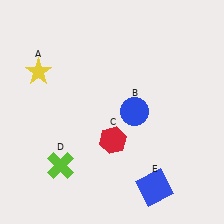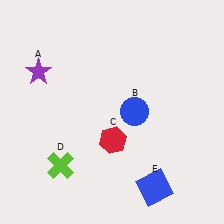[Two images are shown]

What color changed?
The star (A) changed from yellow in Image 1 to purple in Image 2.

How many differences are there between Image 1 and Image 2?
There is 1 difference between the two images.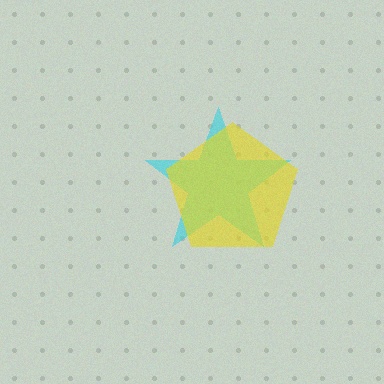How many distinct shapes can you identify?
There are 2 distinct shapes: a cyan star, a yellow pentagon.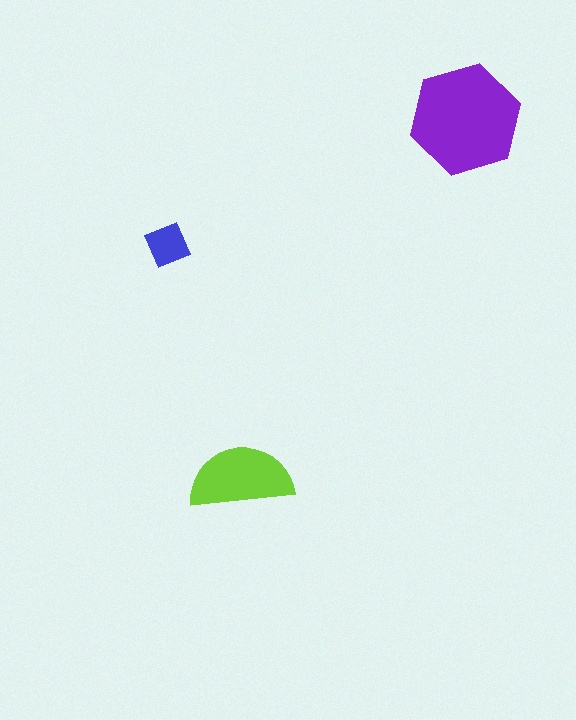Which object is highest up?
The purple hexagon is topmost.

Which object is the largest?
The purple hexagon.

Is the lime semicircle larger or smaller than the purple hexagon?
Smaller.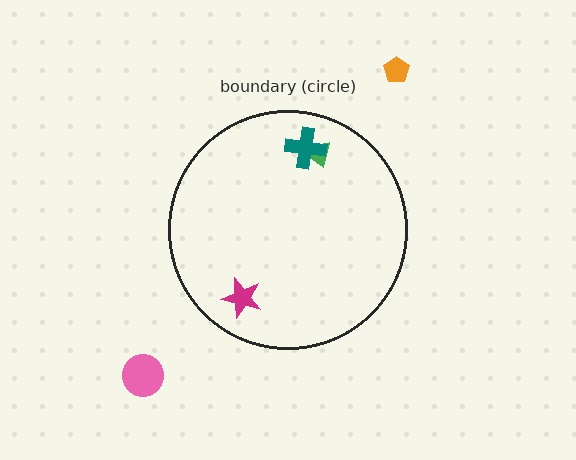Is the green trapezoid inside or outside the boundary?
Inside.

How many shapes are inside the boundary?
3 inside, 2 outside.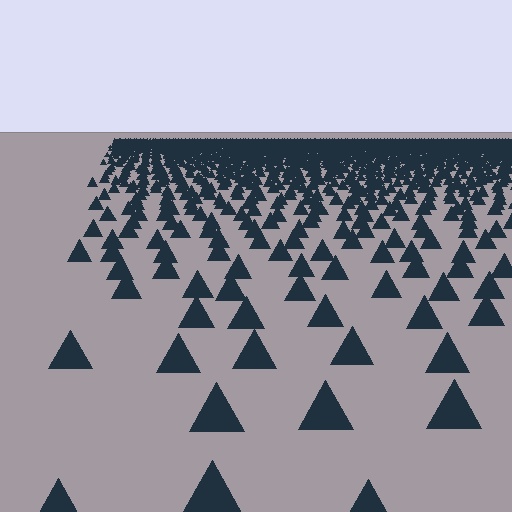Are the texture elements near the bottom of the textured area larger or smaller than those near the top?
Larger. Near the bottom, elements are closer to the viewer and appear at a bigger on-screen size.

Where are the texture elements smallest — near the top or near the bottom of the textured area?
Near the top.